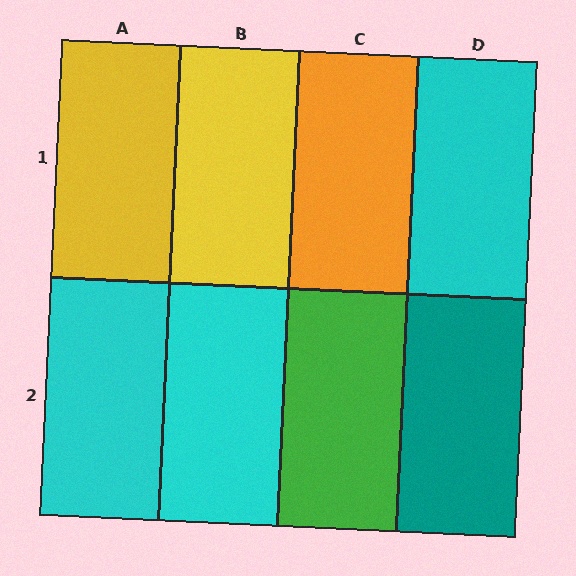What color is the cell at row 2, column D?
Teal.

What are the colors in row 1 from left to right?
Yellow, yellow, orange, cyan.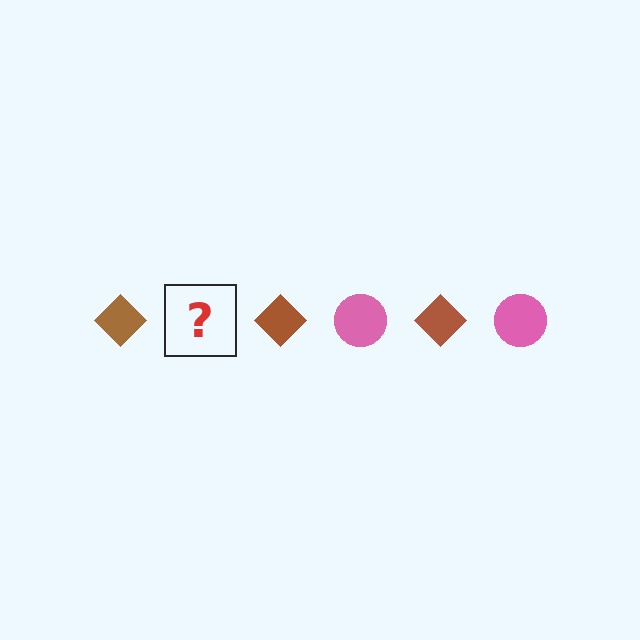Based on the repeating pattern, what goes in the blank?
The blank should be a pink circle.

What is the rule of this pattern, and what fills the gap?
The rule is that the pattern alternates between brown diamond and pink circle. The gap should be filled with a pink circle.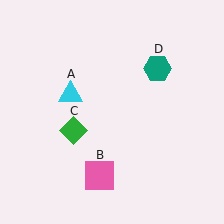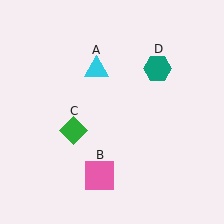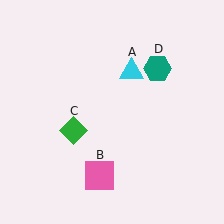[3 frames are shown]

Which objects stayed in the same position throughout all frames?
Pink square (object B) and green diamond (object C) and teal hexagon (object D) remained stationary.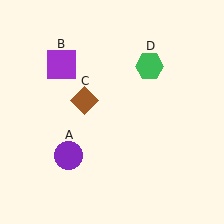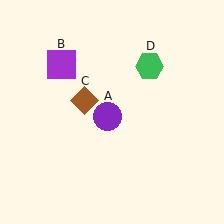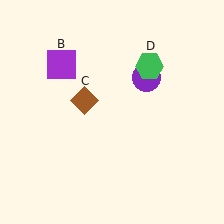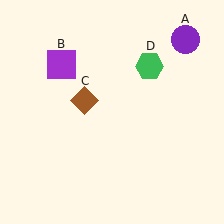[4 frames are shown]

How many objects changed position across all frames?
1 object changed position: purple circle (object A).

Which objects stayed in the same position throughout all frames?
Purple square (object B) and brown diamond (object C) and green hexagon (object D) remained stationary.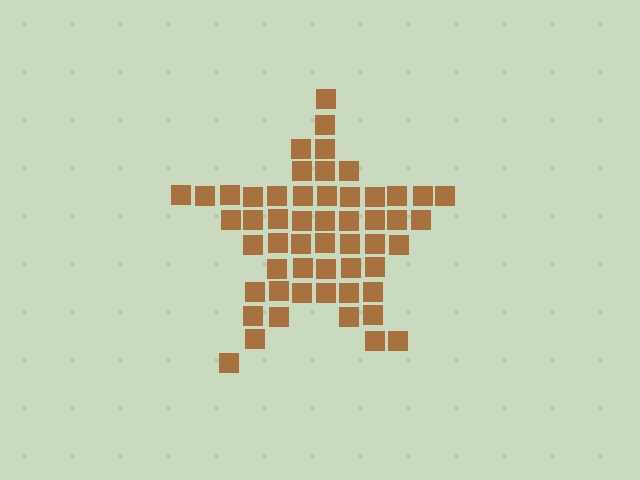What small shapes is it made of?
It is made of small squares.